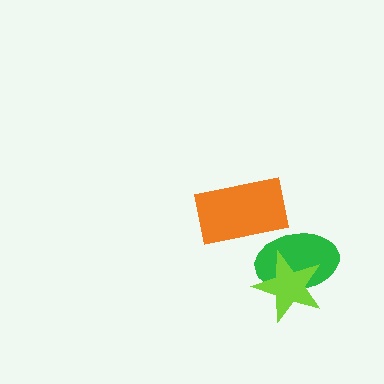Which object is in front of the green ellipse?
The lime star is in front of the green ellipse.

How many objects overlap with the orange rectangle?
1 object overlaps with the orange rectangle.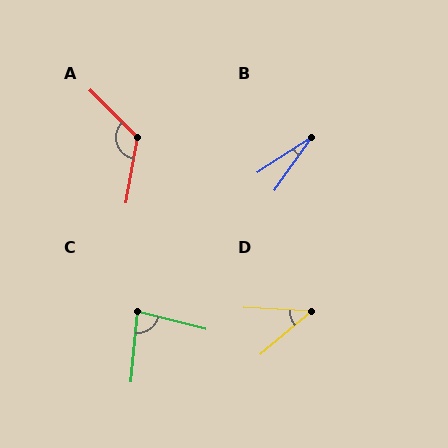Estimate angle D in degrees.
Approximately 43 degrees.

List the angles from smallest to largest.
B (22°), D (43°), C (81°), A (125°).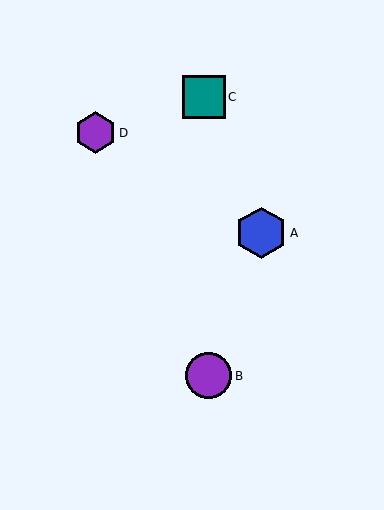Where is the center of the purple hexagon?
The center of the purple hexagon is at (95, 133).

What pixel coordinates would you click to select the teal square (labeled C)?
Click at (204, 97) to select the teal square C.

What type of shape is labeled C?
Shape C is a teal square.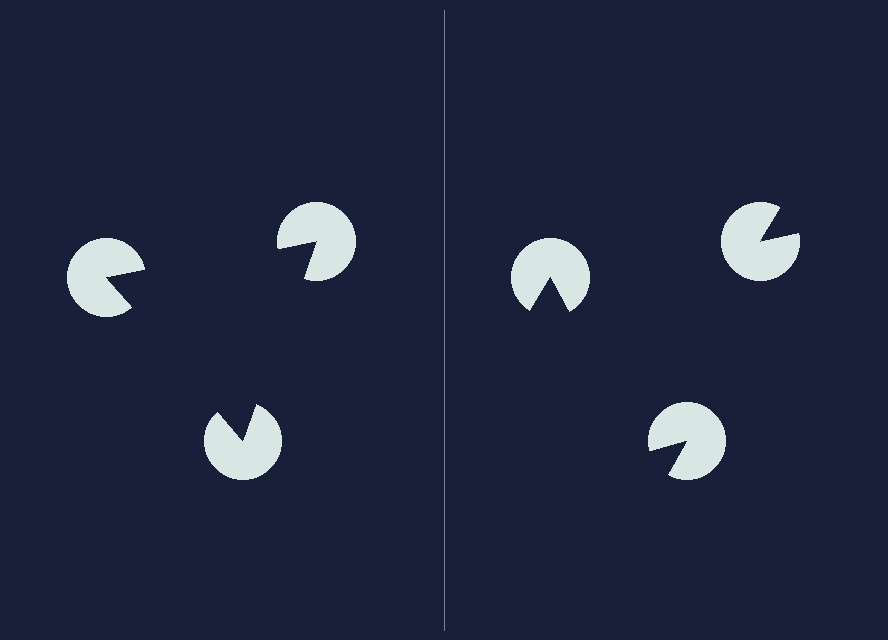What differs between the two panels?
The pac-man discs are positioned identically on both sides; only the wedge orientations differ. On the left they align to a triangle; on the right they are misaligned.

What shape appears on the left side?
An illusory triangle.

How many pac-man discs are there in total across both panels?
6 — 3 on each side.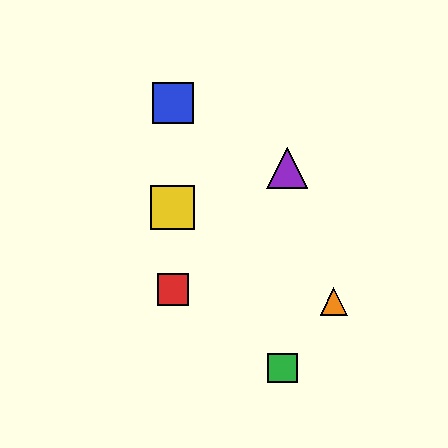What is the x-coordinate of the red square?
The red square is at x≈173.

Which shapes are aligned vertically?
The red square, the blue square, the yellow square are aligned vertically.